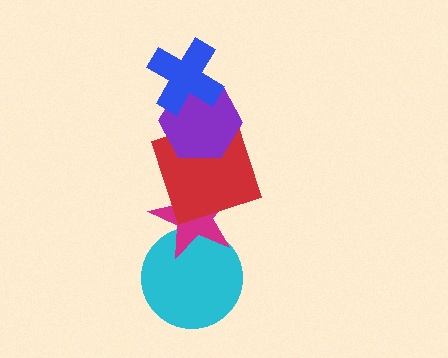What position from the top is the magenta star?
The magenta star is 4th from the top.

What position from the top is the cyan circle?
The cyan circle is 5th from the top.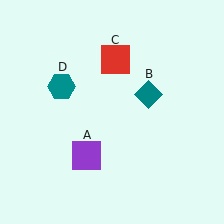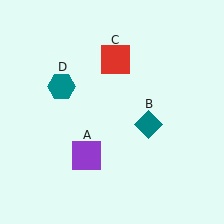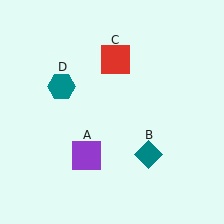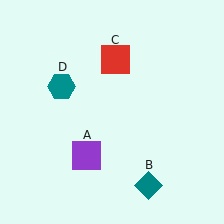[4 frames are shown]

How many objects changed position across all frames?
1 object changed position: teal diamond (object B).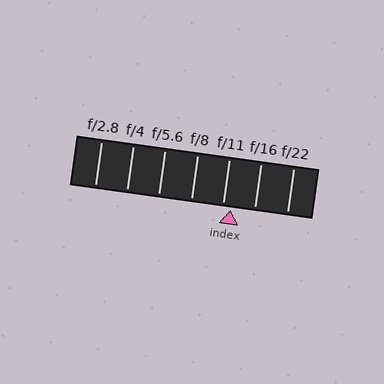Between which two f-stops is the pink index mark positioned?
The index mark is between f/11 and f/16.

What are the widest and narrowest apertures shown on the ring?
The widest aperture shown is f/2.8 and the narrowest is f/22.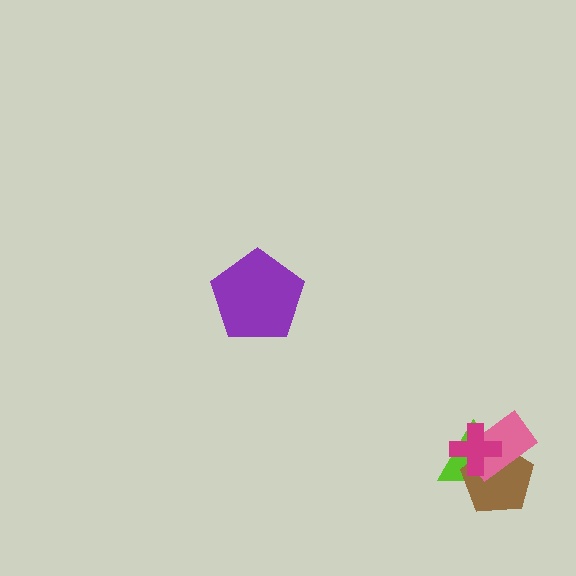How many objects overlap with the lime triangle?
3 objects overlap with the lime triangle.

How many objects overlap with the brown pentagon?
3 objects overlap with the brown pentagon.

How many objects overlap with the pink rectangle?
3 objects overlap with the pink rectangle.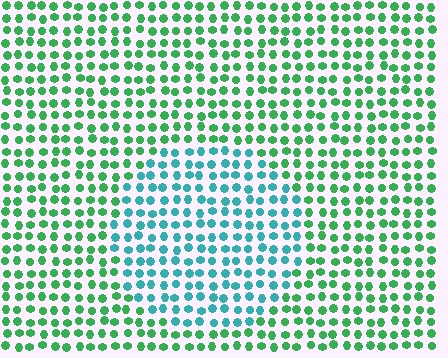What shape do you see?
I see a circle.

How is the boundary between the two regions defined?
The boundary is defined purely by a slight shift in hue (about 45 degrees). Spacing, size, and orientation are identical on both sides.